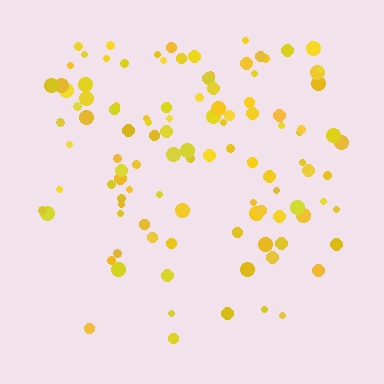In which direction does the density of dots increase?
From bottom to top, with the top side densest.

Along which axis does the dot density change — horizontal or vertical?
Vertical.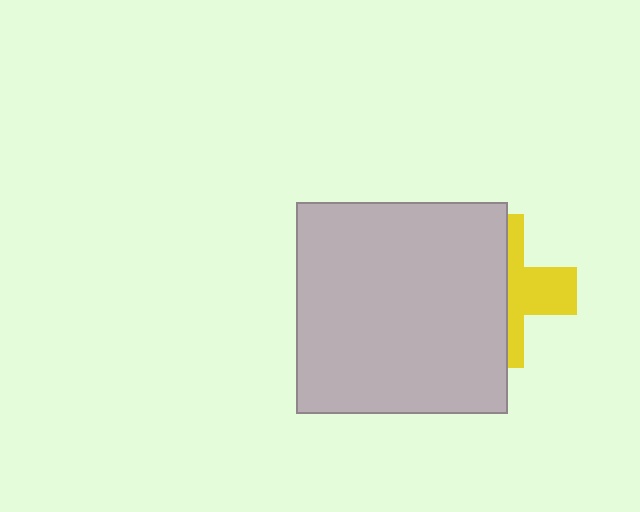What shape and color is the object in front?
The object in front is a light gray square.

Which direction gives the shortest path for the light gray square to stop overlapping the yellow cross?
Moving left gives the shortest separation.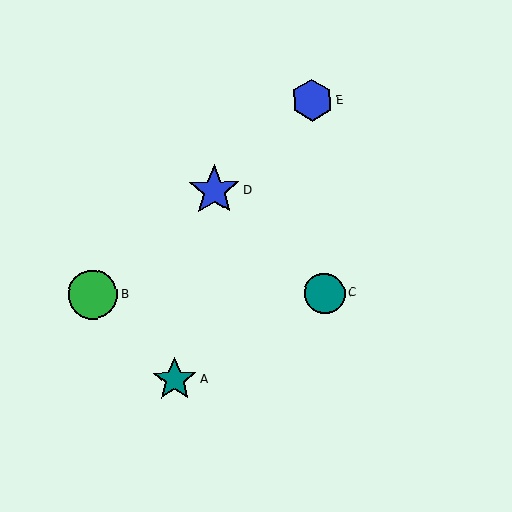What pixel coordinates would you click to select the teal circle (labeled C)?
Click at (325, 293) to select the teal circle C.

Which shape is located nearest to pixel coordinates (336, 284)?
The teal circle (labeled C) at (325, 293) is nearest to that location.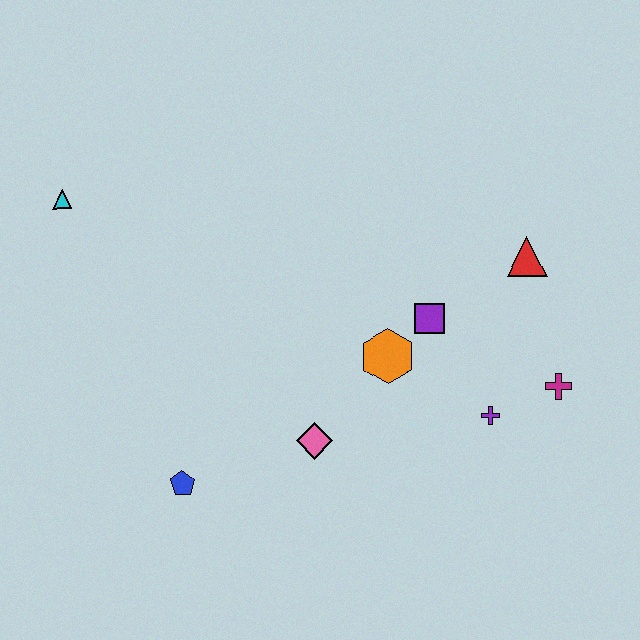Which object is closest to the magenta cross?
The purple cross is closest to the magenta cross.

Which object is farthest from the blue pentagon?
The red triangle is farthest from the blue pentagon.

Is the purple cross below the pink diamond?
No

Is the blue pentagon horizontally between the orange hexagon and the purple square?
No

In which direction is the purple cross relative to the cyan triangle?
The purple cross is to the right of the cyan triangle.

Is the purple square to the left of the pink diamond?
No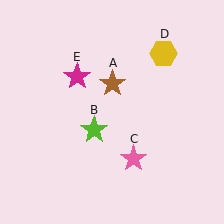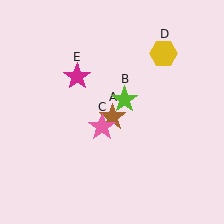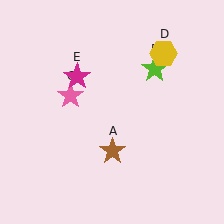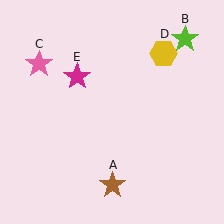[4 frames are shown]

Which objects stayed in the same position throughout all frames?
Yellow hexagon (object D) and magenta star (object E) remained stationary.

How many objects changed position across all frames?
3 objects changed position: brown star (object A), lime star (object B), pink star (object C).